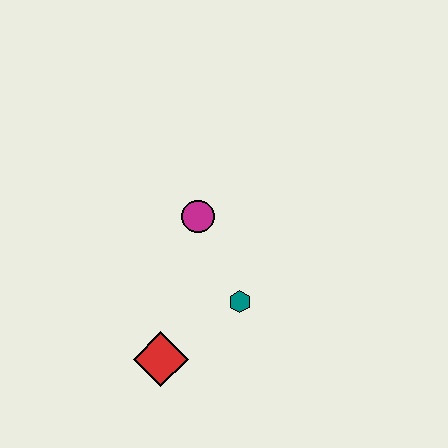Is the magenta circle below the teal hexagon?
No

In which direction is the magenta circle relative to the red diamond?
The magenta circle is above the red diamond.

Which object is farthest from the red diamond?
The magenta circle is farthest from the red diamond.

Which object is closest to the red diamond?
The teal hexagon is closest to the red diamond.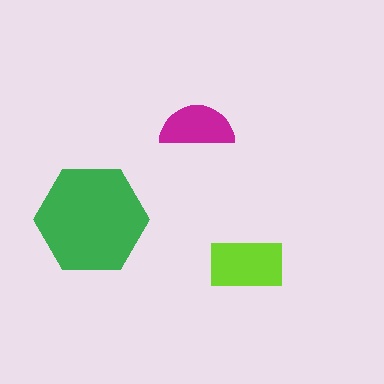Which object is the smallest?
The magenta semicircle.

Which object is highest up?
The magenta semicircle is topmost.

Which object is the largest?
The green hexagon.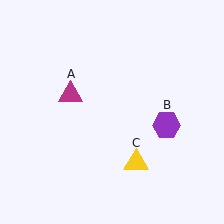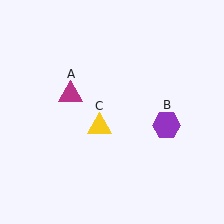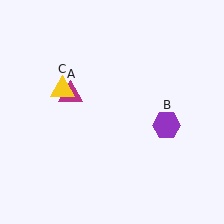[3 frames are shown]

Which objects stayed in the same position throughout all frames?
Magenta triangle (object A) and purple hexagon (object B) remained stationary.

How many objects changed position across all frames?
1 object changed position: yellow triangle (object C).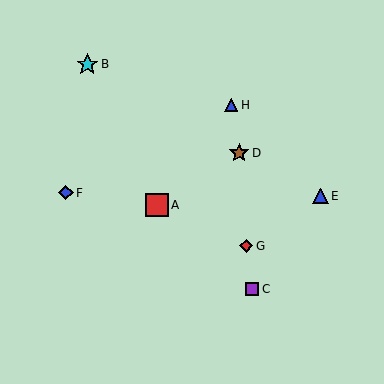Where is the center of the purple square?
The center of the purple square is at (252, 289).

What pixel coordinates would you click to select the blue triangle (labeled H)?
Click at (231, 105) to select the blue triangle H.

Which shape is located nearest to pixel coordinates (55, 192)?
The blue diamond (labeled F) at (66, 193) is nearest to that location.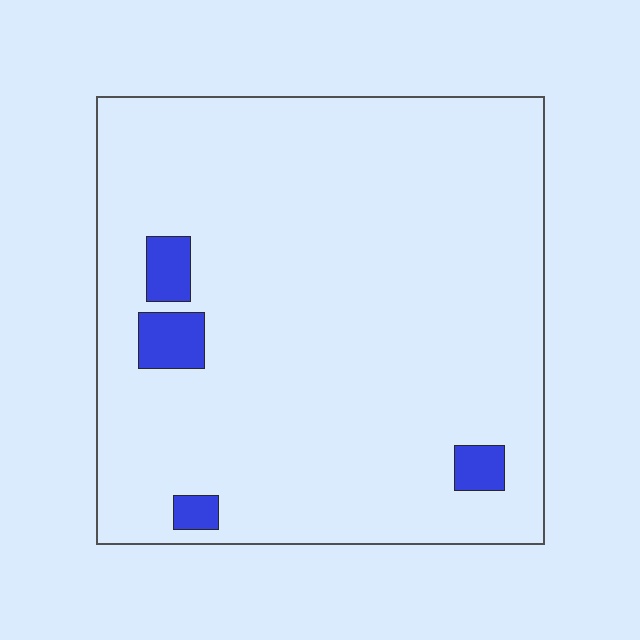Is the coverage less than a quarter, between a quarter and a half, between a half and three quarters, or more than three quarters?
Less than a quarter.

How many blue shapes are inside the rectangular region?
4.